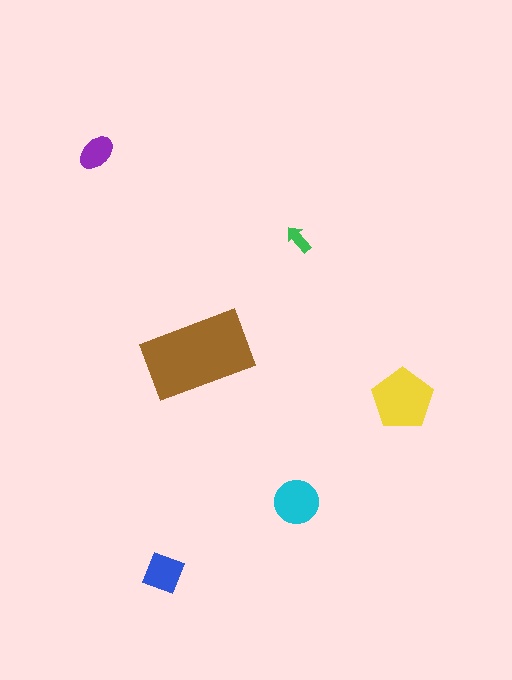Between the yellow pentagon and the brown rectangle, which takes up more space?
The brown rectangle.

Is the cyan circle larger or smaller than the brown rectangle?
Smaller.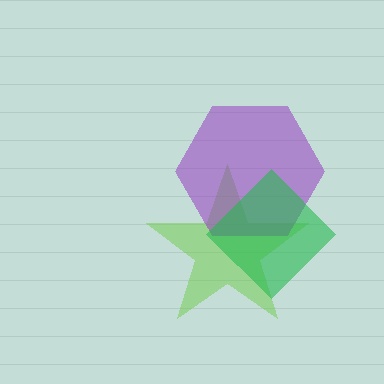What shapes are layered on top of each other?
The layered shapes are: a lime star, a purple hexagon, a green diamond.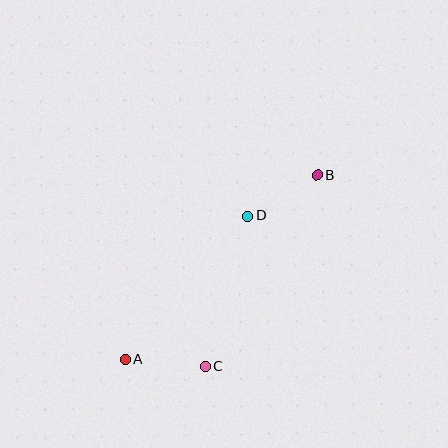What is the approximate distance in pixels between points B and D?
The distance between B and D is approximately 81 pixels.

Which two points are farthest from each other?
Points A and B are farthest from each other.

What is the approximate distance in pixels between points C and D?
The distance between C and D is approximately 157 pixels.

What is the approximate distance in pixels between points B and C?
The distance between B and C is approximately 222 pixels.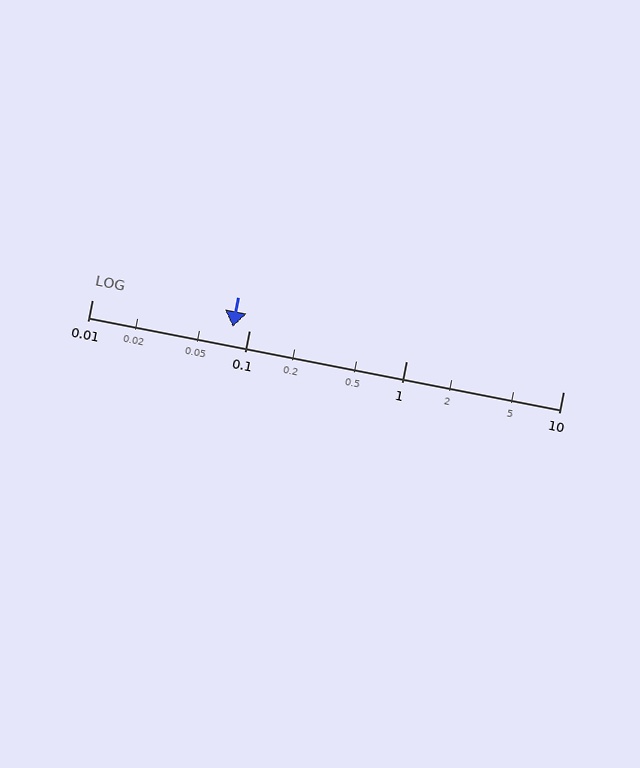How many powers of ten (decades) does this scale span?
The scale spans 3 decades, from 0.01 to 10.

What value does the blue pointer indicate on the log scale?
The pointer indicates approximately 0.079.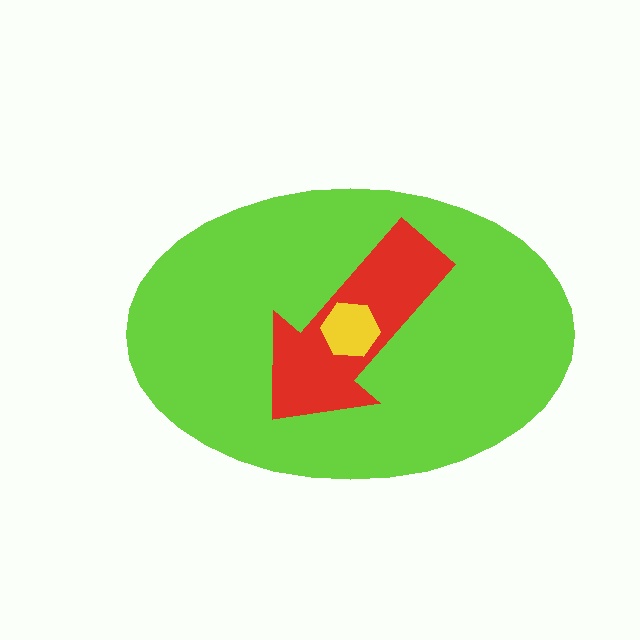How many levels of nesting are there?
3.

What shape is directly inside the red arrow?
The yellow hexagon.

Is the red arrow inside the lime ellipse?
Yes.